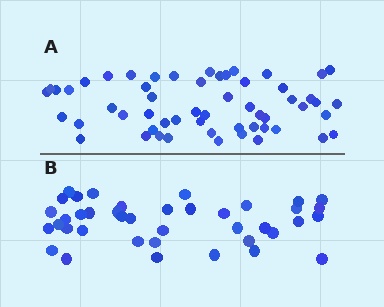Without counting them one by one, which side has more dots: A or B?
Region A (the top region) has more dots.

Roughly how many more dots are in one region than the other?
Region A has approximately 15 more dots than region B.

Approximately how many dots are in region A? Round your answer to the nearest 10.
About 60 dots. (The exact count is 56, which rounds to 60.)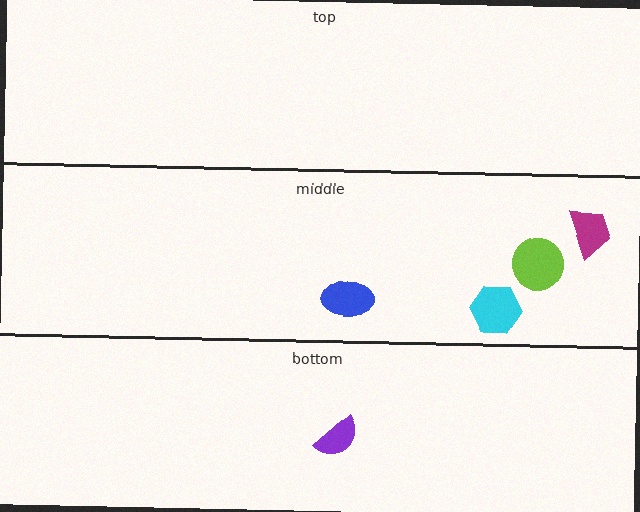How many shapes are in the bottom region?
1.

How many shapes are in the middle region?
4.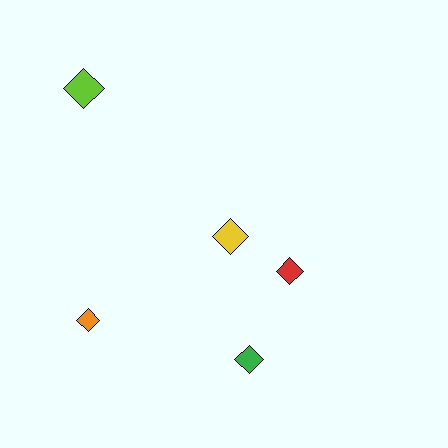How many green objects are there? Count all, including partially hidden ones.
There is 1 green object.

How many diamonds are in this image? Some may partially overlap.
There are 5 diamonds.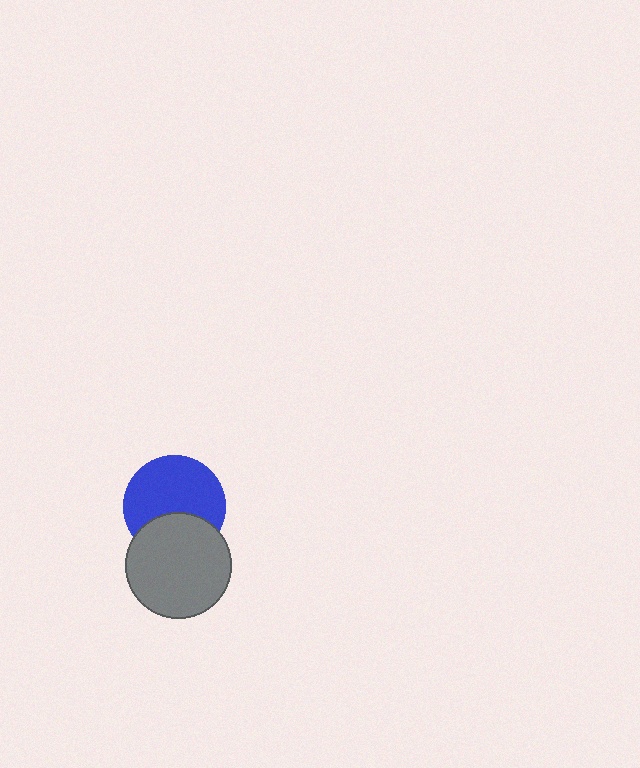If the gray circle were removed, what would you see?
You would see the complete blue circle.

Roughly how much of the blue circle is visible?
Most of it is visible (roughly 66%).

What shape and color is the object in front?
The object in front is a gray circle.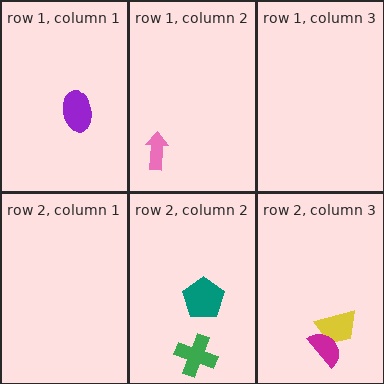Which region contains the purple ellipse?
The row 1, column 1 region.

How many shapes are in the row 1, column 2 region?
1.